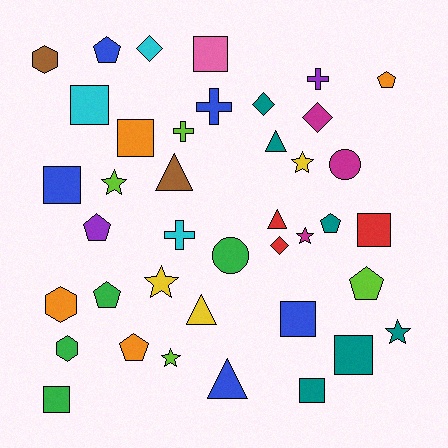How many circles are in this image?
There are 2 circles.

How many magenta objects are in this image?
There are 3 magenta objects.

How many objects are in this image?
There are 40 objects.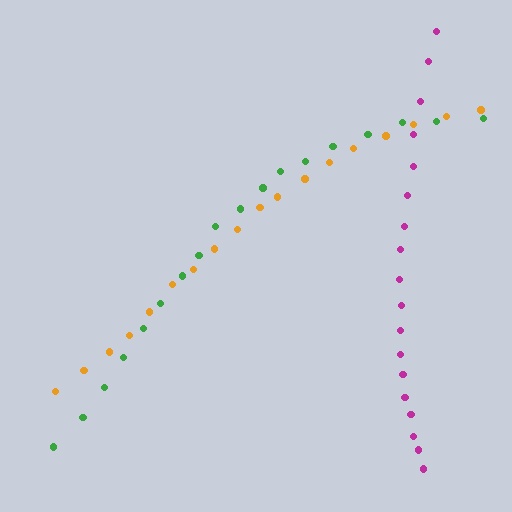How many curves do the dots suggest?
There are 3 distinct paths.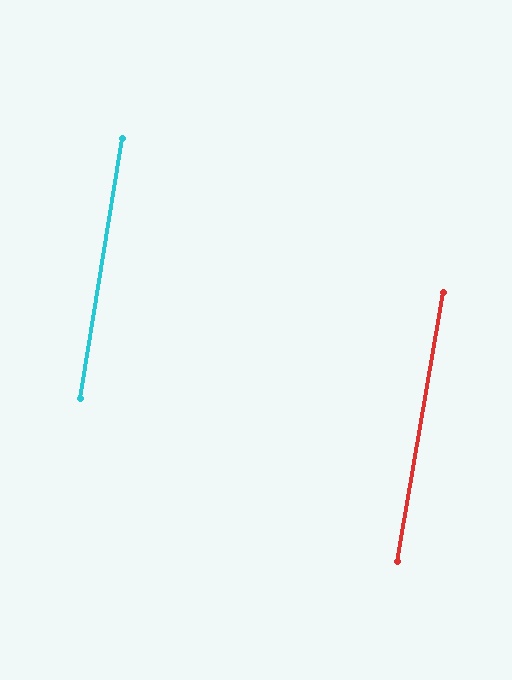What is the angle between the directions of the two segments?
Approximately 0 degrees.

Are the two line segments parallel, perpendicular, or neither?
Parallel — their directions differ by only 0.3°.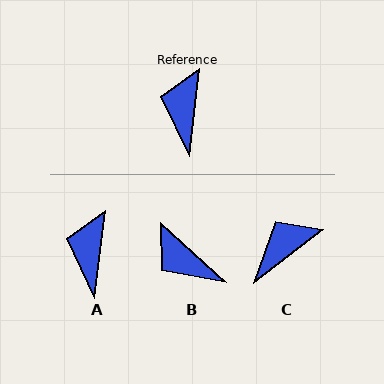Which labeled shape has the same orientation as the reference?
A.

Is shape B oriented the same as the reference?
No, it is off by about 54 degrees.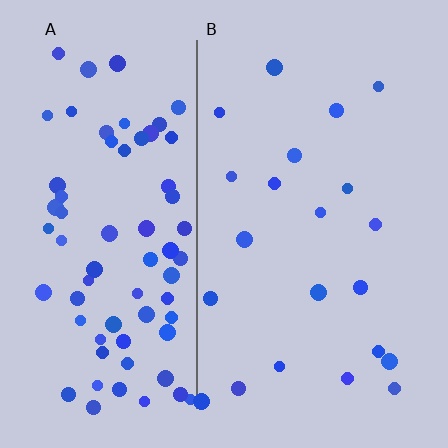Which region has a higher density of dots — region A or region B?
A (the left).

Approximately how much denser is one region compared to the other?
Approximately 3.4× — region A over region B.